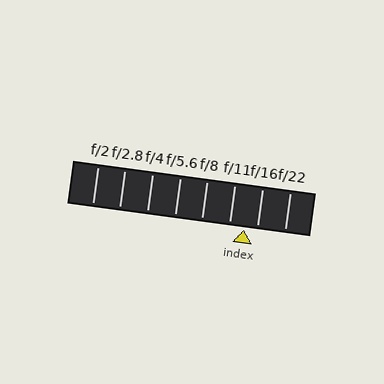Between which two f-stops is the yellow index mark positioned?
The index mark is between f/11 and f/16.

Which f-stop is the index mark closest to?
The index mark is closest to f/16.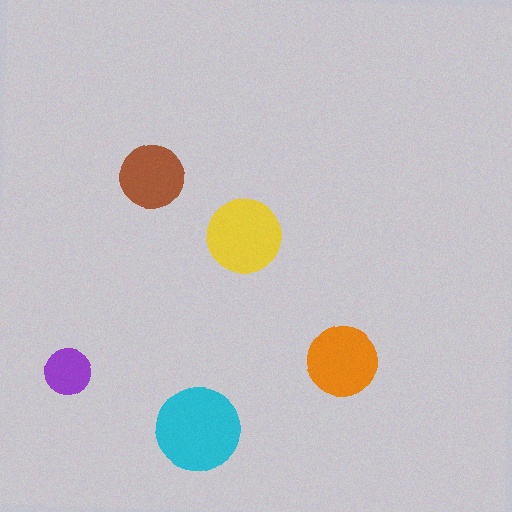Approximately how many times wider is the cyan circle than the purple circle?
About 2 times wider.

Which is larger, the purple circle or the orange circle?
The orange one.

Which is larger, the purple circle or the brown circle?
The brown one.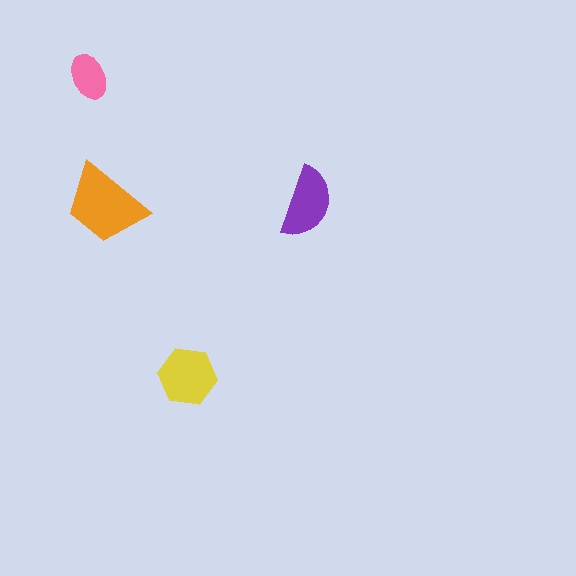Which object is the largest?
The orange trapezoid.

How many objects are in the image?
There are 4 objects in the image.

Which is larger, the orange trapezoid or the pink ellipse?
The orange trapezoid.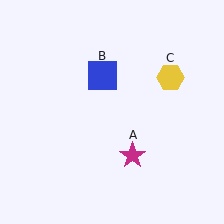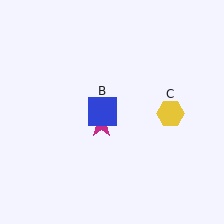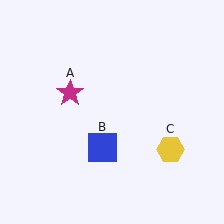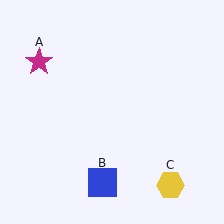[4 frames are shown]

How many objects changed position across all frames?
3 objects changed position: magenta star (object A), blue square (object B), yellow hexagon (object C).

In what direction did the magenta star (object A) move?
The magenta star (object A) moved up and to the left.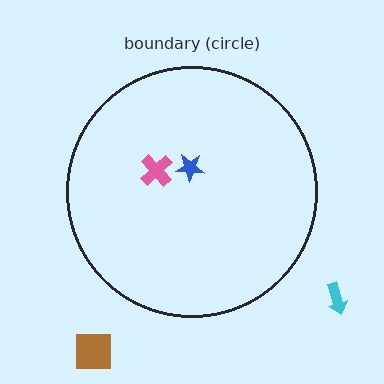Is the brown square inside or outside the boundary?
Outside.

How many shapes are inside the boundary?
2 inside, 2 outside.